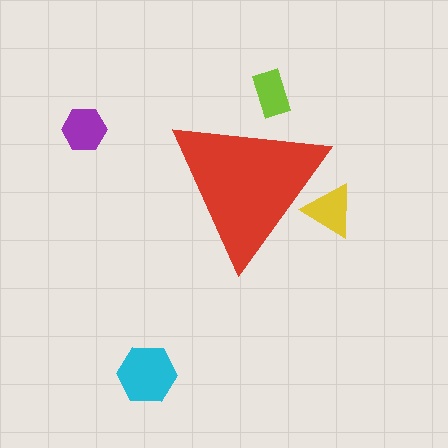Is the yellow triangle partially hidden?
Yes, the yellow triangle is partially hidden behind the red triangle.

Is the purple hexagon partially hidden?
No, the purple hexagon is fully visible.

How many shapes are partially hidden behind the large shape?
2 shapes are partially hidden.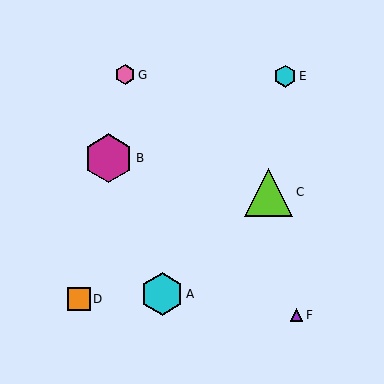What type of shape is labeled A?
Shape A is a cyan hexagon.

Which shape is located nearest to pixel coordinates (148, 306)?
The cyan hexagon (labeled A) at (162, 294) is nearest to that location.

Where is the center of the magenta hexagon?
The center of the magenta hexagon is at (109, 158).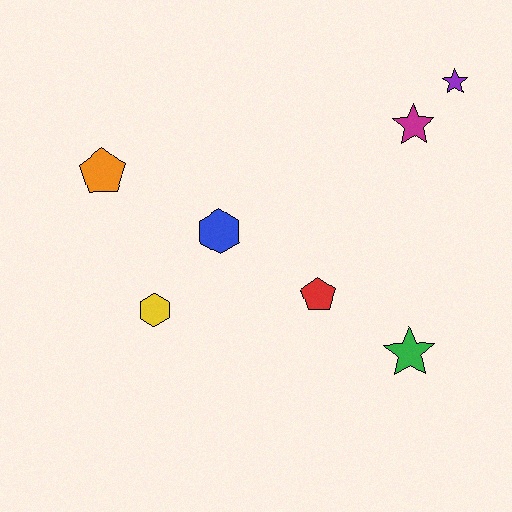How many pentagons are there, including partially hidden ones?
There are 2 pentagons.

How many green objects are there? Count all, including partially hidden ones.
There is 1 green object.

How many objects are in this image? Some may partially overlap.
There are 7 objects.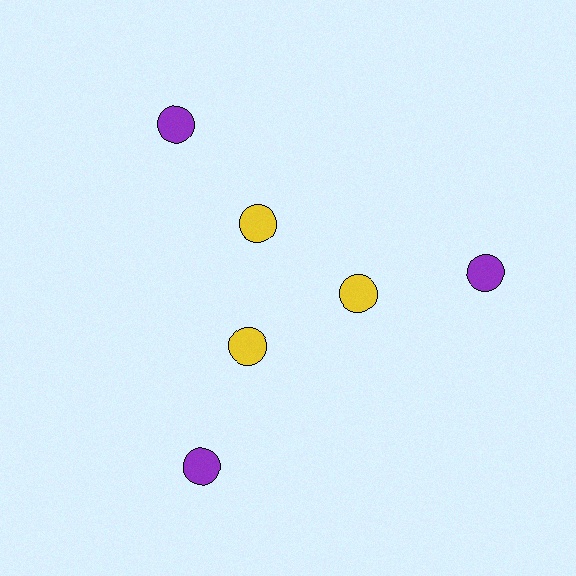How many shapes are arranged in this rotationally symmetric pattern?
There are 6 shapes, arranged in 3 groups of 2.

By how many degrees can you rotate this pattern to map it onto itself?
The pattern maps onto itself every 120 degrees of rotation.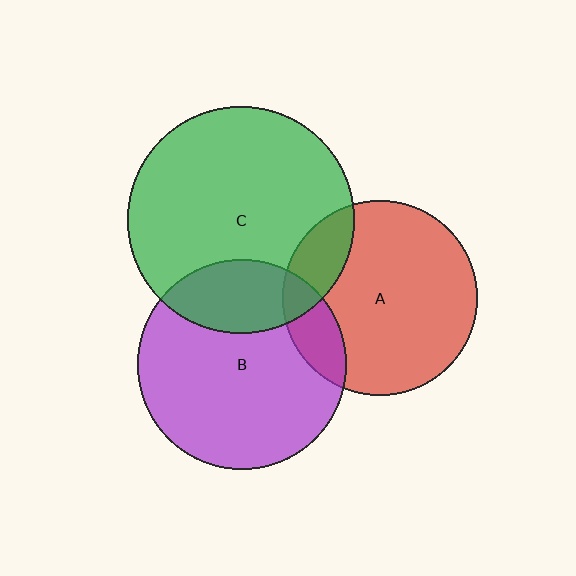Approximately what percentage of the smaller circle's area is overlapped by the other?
Approximately 25%.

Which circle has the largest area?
Circle C (green).